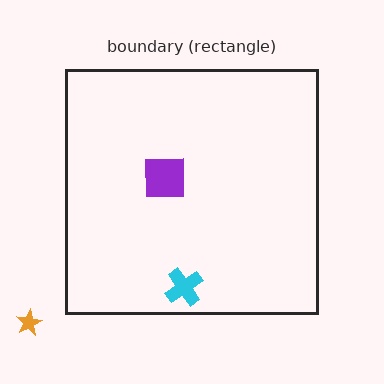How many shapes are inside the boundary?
2 inside, 1 outside.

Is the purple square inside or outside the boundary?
Inside.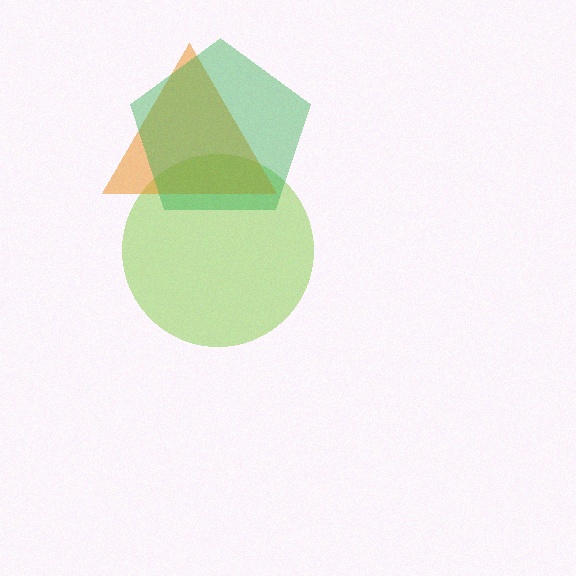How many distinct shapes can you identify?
There are 3 distinct shapes: a lime circle, an orange triangle, a green pentagon.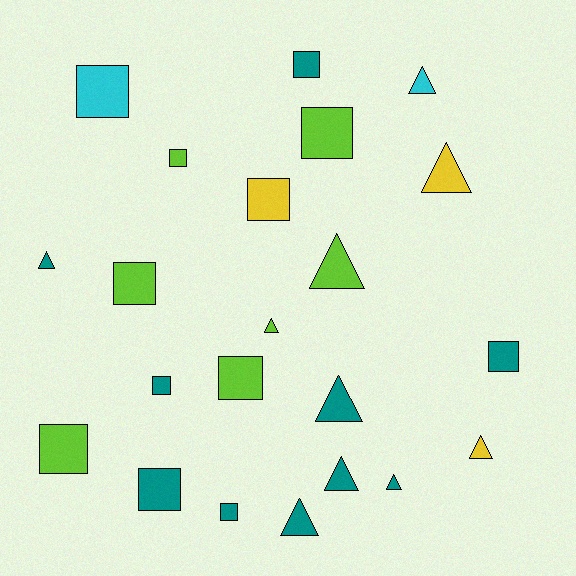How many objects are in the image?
There are 22 objects.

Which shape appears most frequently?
Square, with 12 objects.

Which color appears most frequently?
Teal, with 10 objects.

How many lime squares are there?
There are 5 lime squares.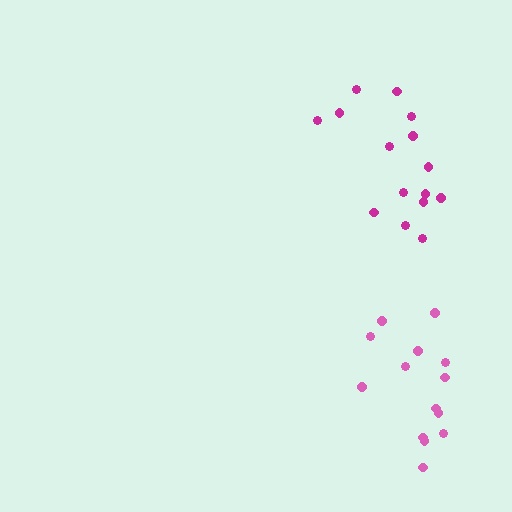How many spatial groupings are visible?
There are 2 spatial groupings.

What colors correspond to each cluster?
The clusters are colored: pink, magenta.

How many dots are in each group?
Group 1: 14 dots, Group 2: 15 dots (29 total).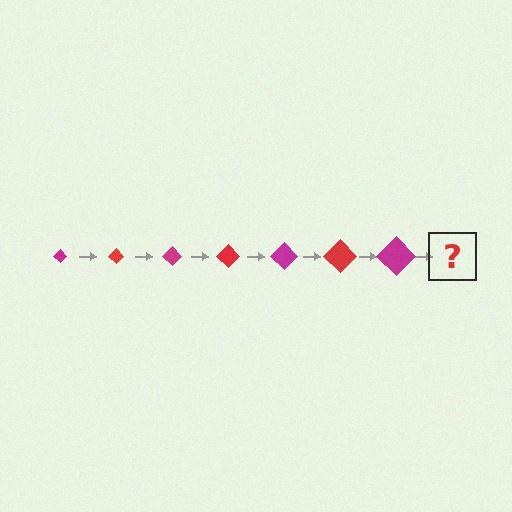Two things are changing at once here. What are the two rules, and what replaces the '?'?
The two rules are that the diamond grows larger each step and the color cycles through magenta and red. The '?' should be a red diamond, larger than the previous one.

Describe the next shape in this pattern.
It should be a red diamond, larger than the previous one.